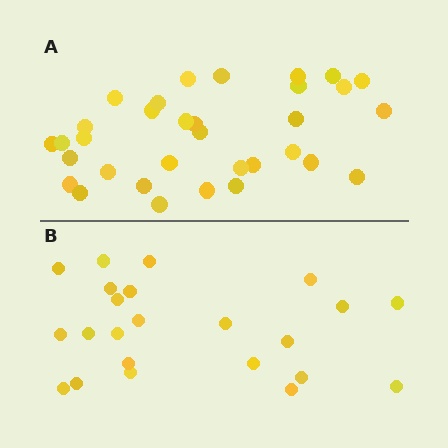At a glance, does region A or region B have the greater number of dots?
Region A (the top region) has more dots.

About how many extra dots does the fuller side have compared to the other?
Region A has roughly 10 or so more dots than region B.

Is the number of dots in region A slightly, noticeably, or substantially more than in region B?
Region A has noticeably more, but not dramatically so. The ratio is roughly 1.4 to 1.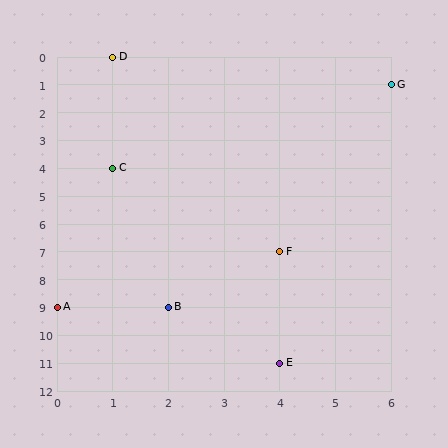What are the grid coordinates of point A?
Point A is at grid coordinates (0, 9).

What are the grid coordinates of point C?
Point C is at grid coordinates (1, 4).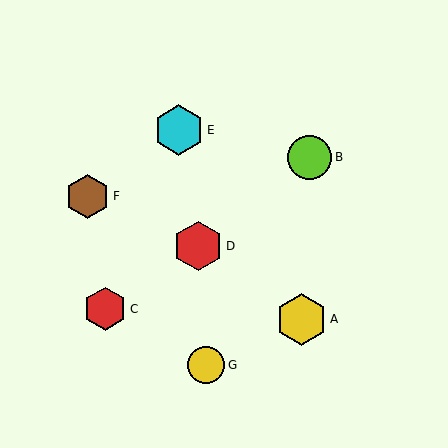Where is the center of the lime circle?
The center of the lime circle is at (310, 157).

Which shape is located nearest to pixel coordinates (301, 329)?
The yellow hexagon (labeled A) at (301, 319) is nearest to that location.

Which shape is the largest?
The yellow hexagon (labeled A) is the largest.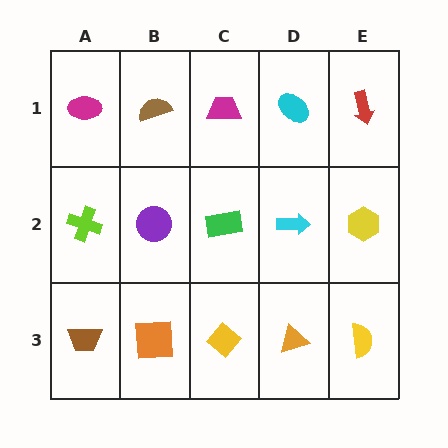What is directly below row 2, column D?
An orange triangle.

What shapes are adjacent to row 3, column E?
A yellow hexagon (row 2, column E), an orange triangle (row 3, column D).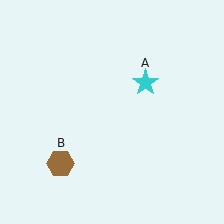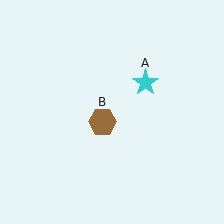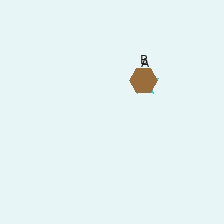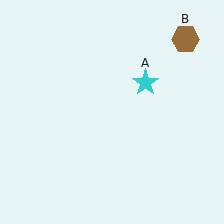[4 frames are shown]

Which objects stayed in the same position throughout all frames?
Cyan star (object A) remained stationary.